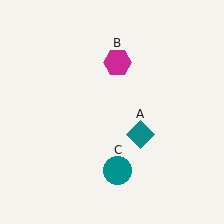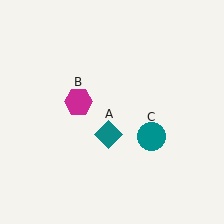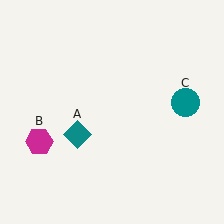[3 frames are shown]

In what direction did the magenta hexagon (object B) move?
The magenta hexagon (object B) moved down and to the left.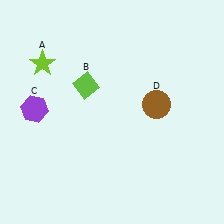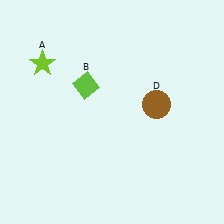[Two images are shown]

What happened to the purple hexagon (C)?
The purple hexagon (C) was removed in Image 2. It was in the top-left area of Image 1.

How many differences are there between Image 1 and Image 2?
There is 1 difference between the two images.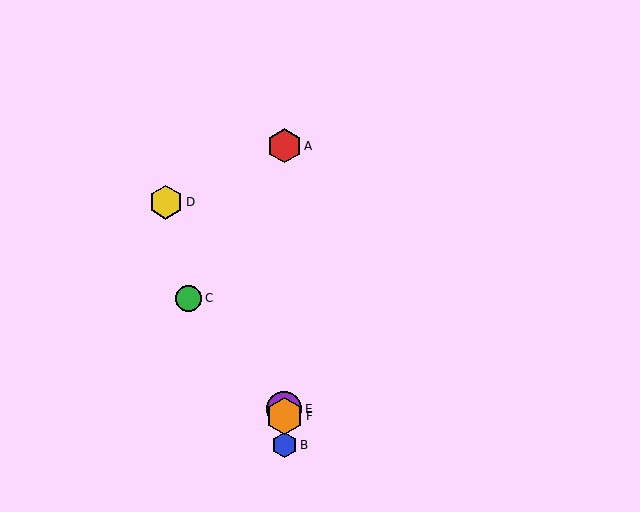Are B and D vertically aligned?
No, B is at x≈284 and D is at x≈166.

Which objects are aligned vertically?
Objects A, B, E, F are aligned vertically.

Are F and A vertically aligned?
Yes, both are at x≈284.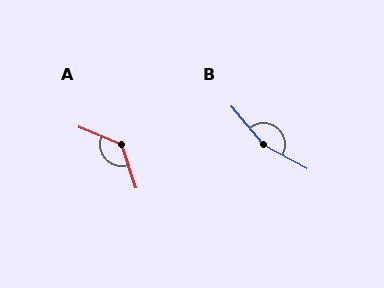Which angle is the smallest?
A, at approximately 132 degrees.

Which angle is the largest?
B, at approximately 159 degrees.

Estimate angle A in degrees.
Approximately 132 degrees.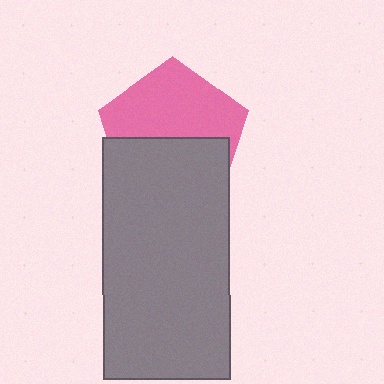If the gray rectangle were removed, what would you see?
You would see the complete pink pentagon.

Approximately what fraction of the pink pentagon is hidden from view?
Roughly 46% of the pink pentagon is hidden behind the gray rectangle.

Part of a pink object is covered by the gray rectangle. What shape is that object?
It is a pentagon.